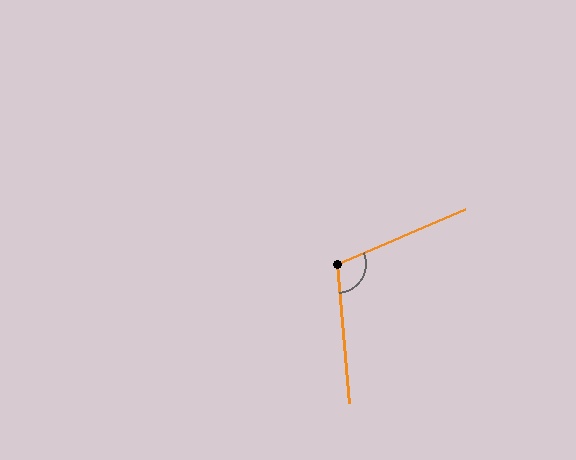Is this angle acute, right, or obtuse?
It is obtuse.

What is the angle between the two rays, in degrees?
Approximately 108 degrees.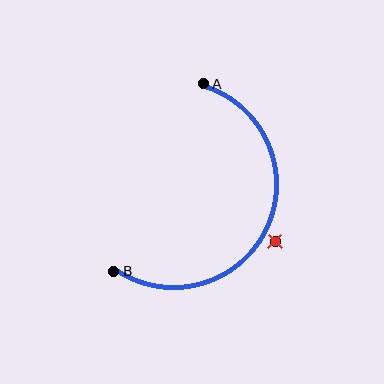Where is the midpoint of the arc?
The arc midpoint is the point on the curve farthest from the straight line joining A and B. It sits to the right of that line.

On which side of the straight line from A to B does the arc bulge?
The arc bulges to the right of the straight line connecting A and B.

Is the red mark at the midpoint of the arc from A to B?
No — the red mark does not lie on the arc at all. It sits slightly outside the curve.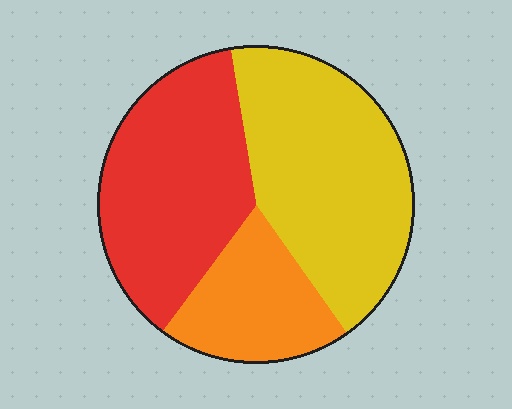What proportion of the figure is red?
Red covers roughly 35% of the figure.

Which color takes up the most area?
Yellow, at roughly 45%.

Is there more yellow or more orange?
Yellow.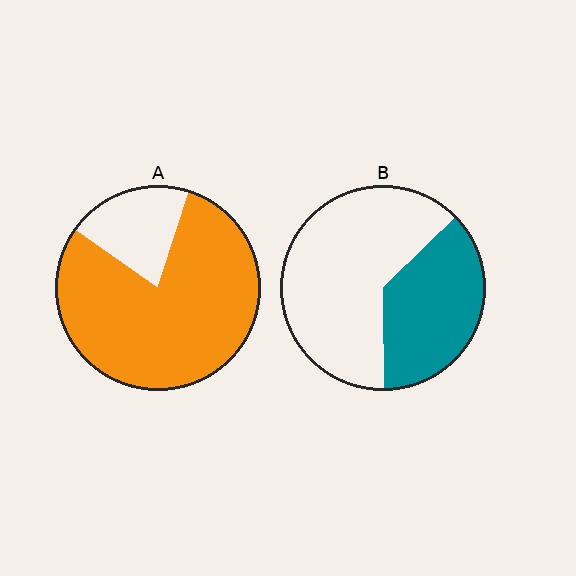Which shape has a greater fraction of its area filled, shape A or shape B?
Shape A.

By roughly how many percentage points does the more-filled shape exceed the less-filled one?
By roughly 45 percentage points (A over B).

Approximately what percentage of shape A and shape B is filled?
A is approximately 80% and B is approximately 35%.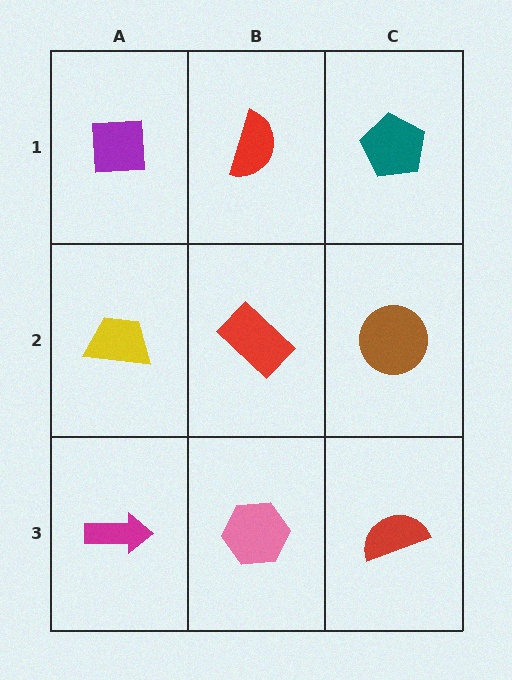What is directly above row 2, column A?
A purple square.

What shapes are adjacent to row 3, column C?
A brown circle (row 2, column C), a pink hexagon (row 3, column B).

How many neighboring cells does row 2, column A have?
3.